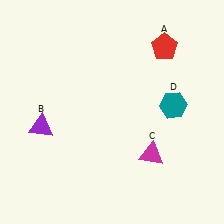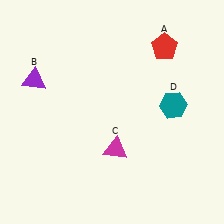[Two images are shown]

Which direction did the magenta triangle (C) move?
The magenta triangle (C) moved left.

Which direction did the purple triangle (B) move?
The purple triangle (B) moved up.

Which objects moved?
The objects that moved are: the purple triangle (B), the magenta triangle (C).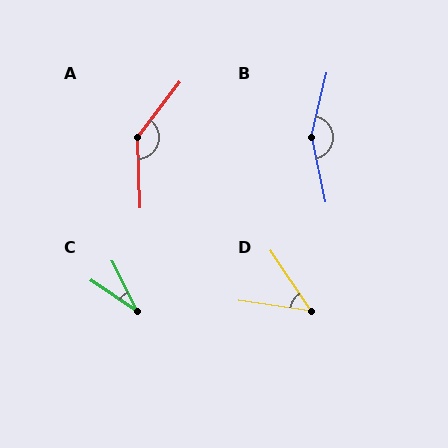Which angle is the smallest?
C, at approximately 30 degrees.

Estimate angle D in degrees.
Approximately 48 degrees.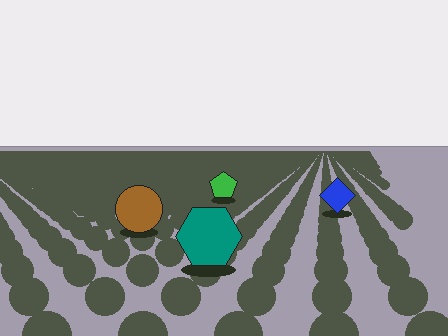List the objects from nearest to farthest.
From nearest to farthest: the teal hexagon, the brown circle, the blue diamond, the green pentagon.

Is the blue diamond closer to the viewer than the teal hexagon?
No. The teal hexagon is closer — you can tell from the texture gradient: the ground texture is coarser near it.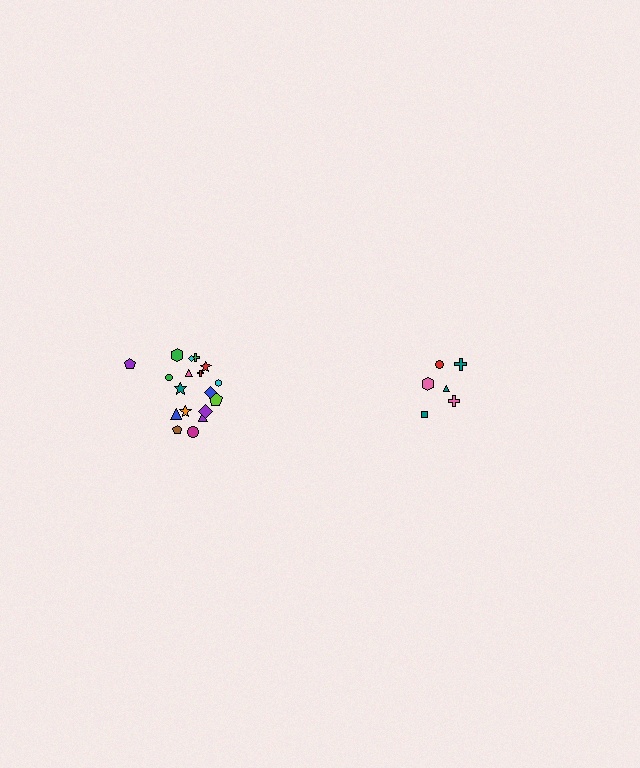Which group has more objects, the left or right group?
The left group.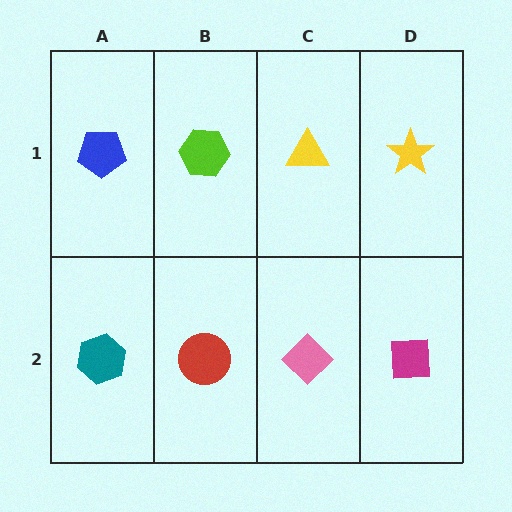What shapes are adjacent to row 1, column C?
A pink diamond (row 2, column C), a lime hexagon (row 1, column B), a yellow star (row 1, column D).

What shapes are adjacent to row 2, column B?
A lime hexagon (row 1, column B), a teal hexagon (row 2, column A), a pink diamond (row 2, column C).